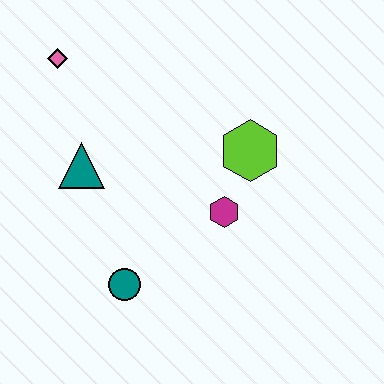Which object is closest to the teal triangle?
The pink diamond is closest to the teal triangle.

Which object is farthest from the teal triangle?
The lime hexagon is farthest from the teal triangle.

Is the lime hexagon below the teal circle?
No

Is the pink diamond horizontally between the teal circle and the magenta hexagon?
No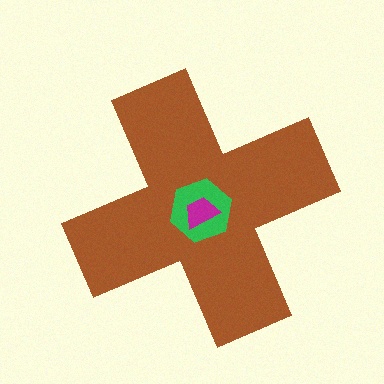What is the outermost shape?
The brown cross.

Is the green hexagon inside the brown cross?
Yes.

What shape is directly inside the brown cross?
The green hexagon.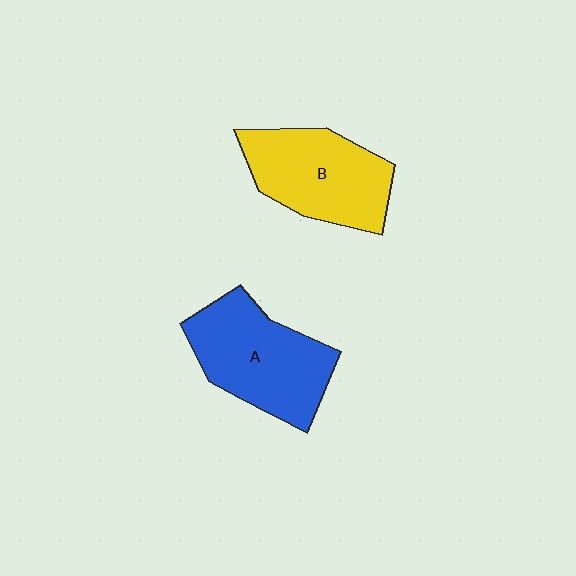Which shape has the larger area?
Shape A (blue).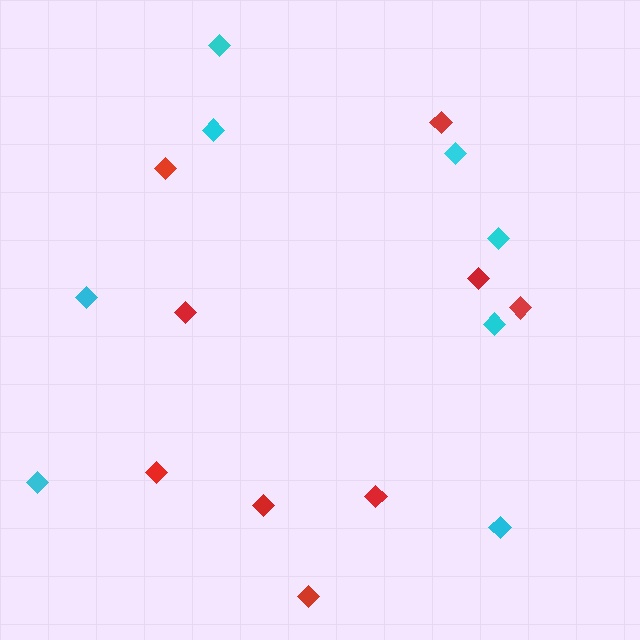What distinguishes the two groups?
There are 2 groups: one group of red diamonds (9) and one group of cyan diamonds (8).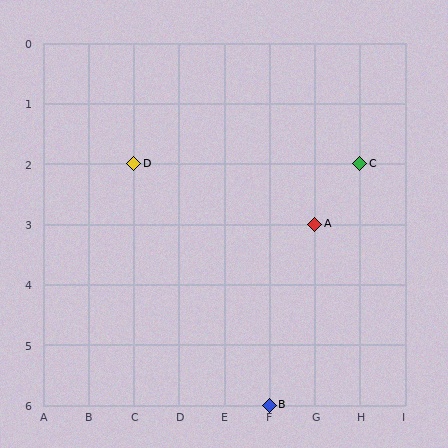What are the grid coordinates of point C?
Point C is at grid coordinates (H, 2).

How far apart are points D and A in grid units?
Points D and A are 4 columns and 1 row apart (about 4.1 grid units diagonally).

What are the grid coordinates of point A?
Point A is at grid coordinates (G, 3).